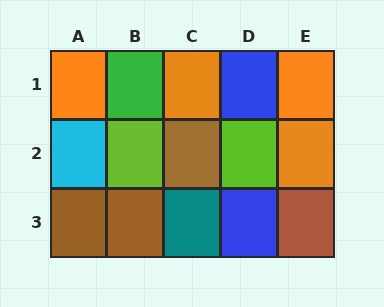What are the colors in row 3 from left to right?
Brown, brown, teal, blue, brown.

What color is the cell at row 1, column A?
Orange.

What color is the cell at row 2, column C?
Brown.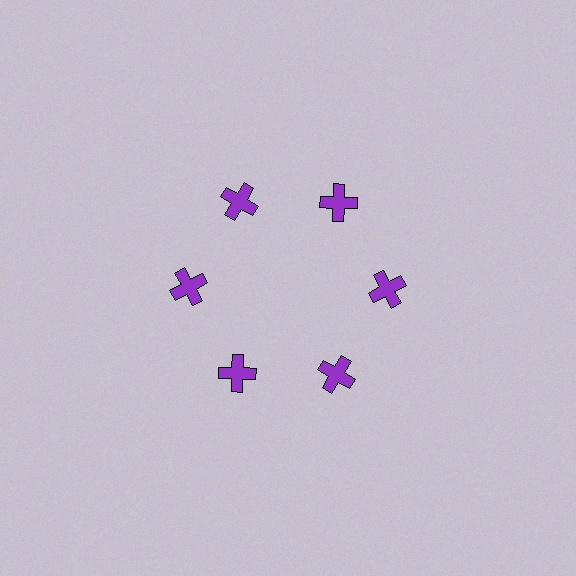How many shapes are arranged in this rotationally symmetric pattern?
There are 6 shapes, arranged in 6 groups of 1.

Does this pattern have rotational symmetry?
Yes, this pattern has 6-fold rotational symmetry. It looks the same after rotating 60 degrees around the center.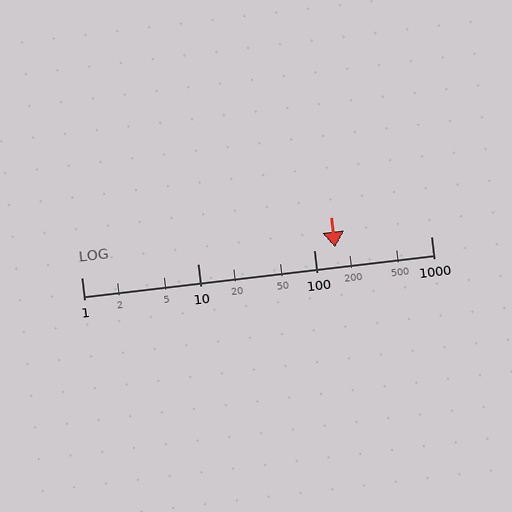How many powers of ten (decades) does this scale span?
The scale spans 3 decades, from 1 to 1000.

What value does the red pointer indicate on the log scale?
The pointer indicates approximately 150.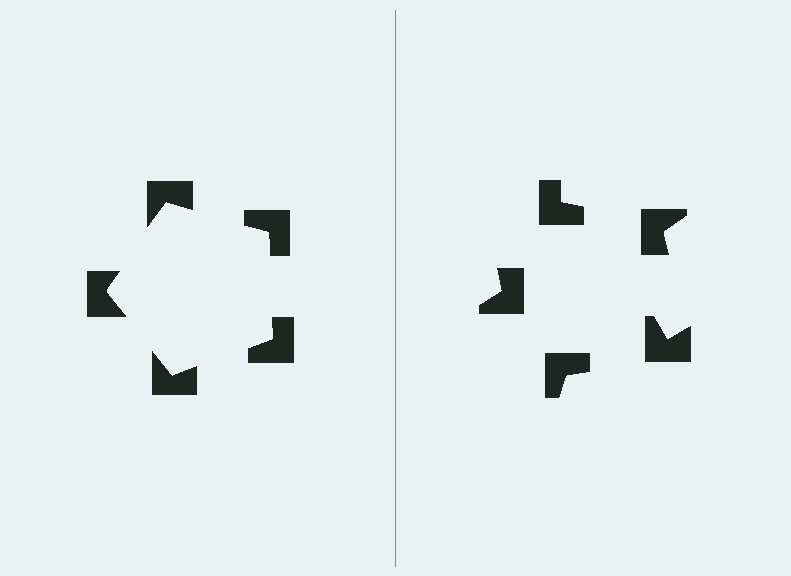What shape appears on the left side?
An illusory pentagon.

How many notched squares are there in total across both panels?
10 — 5 on each side.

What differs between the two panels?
The notched squares are positioned identically on both sides; only the wedge orientations differ. On the left they align to a pentagon; on the right they are misaligned.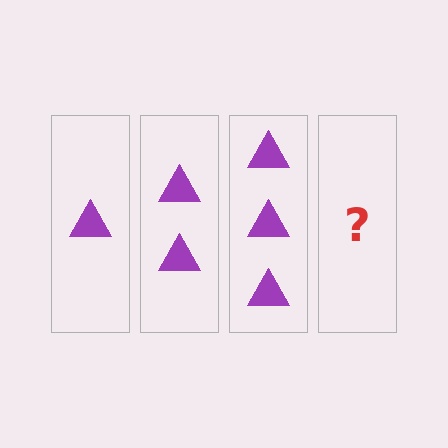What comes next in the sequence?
The next element should be 4 triangles.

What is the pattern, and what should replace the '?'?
The pattern is that each step adds one more triangle. The '?' should be 4 triangles.